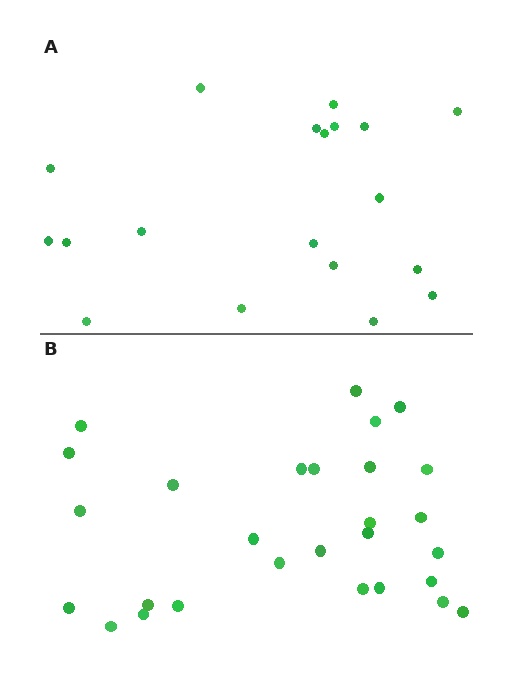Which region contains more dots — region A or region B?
Region B (the bottom region) has more dots.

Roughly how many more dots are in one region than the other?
Region B has roughly 8 or so more dots than region A.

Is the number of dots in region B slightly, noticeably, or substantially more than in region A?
Region B has substantially more. The ratio is roughly 1.5 to 1.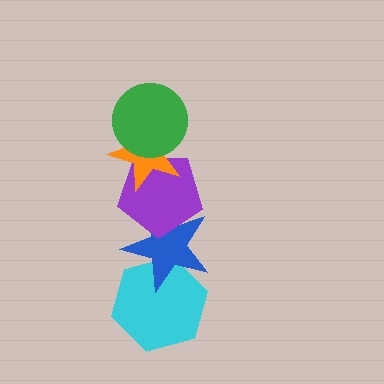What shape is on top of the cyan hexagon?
The blue star is on top of the cyan hexagon.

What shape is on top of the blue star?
The purple pentagon is on top of the blue star.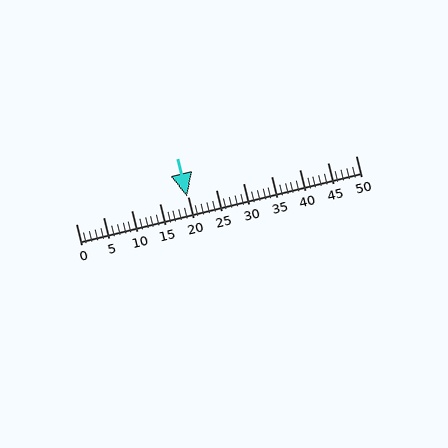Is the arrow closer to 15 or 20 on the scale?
The arrow is closer to 20.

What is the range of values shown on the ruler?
The ruler shows values from 0 to 50.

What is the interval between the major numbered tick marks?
The major tick marks are spaced 5 units apart.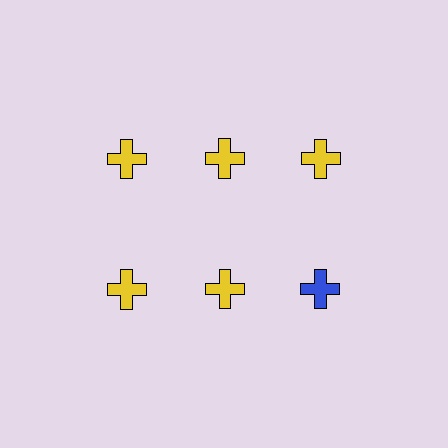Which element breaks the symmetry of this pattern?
The blue cross in the second row, center column breaks the symmetry. All other shapes are yellow crosses.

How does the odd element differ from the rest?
It has a different color: blue instead of yellow.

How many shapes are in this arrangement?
There are 6 shapes arranged in a grid pattern.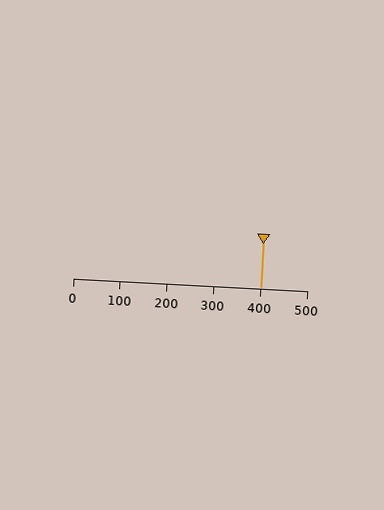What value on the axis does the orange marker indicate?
The marker indicates approximately 400.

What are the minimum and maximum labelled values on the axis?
The axis runs from 0 to 500.